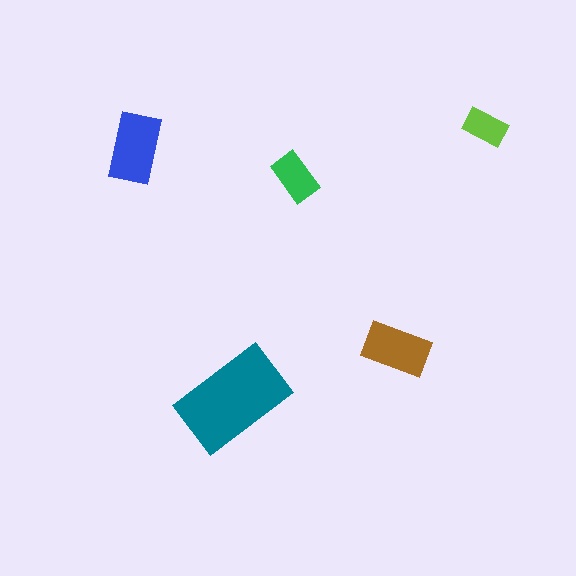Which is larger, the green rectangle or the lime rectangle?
The green one.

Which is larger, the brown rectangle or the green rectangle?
The brown one.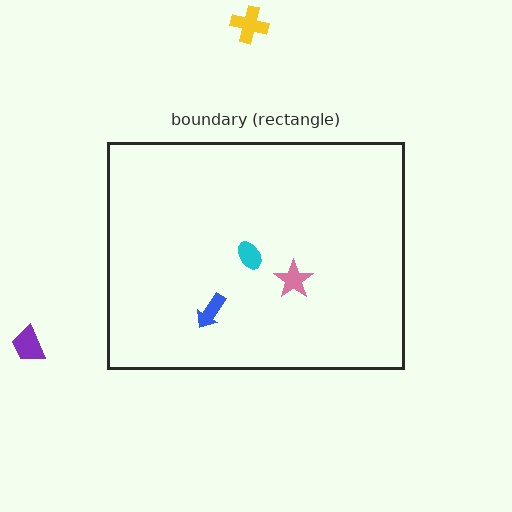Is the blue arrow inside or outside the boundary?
Inside.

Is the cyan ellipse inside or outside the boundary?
Inside.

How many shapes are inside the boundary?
3 inside, 2 outside.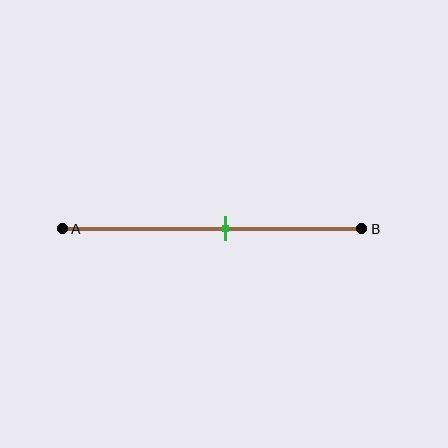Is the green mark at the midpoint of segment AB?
No, the mark is at about 55% from A, not at the 50% midpoint.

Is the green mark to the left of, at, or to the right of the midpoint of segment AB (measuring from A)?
The green mark is to the right of the midpoint of segment AB.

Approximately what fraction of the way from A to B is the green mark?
The green mark is approximately 55% of the way from A to B.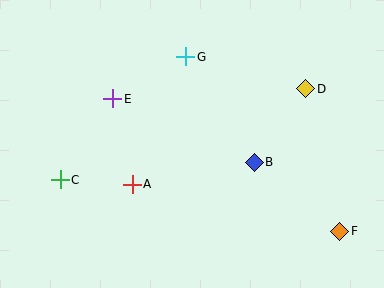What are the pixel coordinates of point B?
Point B is at (254, 162).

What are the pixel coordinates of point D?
Point D is at (306, 89).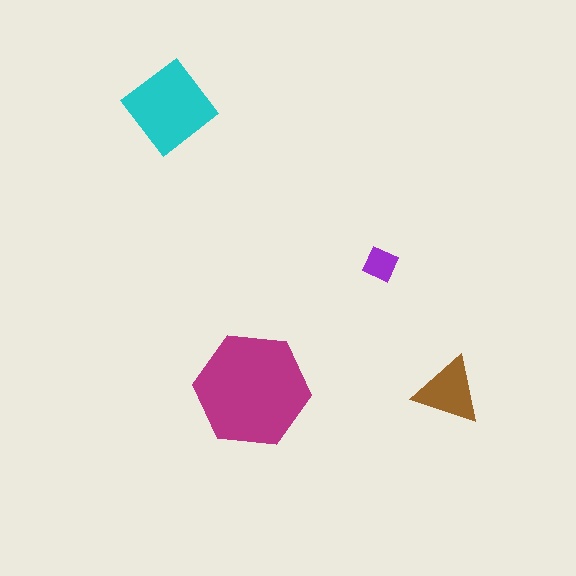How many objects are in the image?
There are 4 objects in the image.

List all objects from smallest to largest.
The purple diamond, the brown triangle, the cyan diamond, the magenta hexagon.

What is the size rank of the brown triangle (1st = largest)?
3rd.